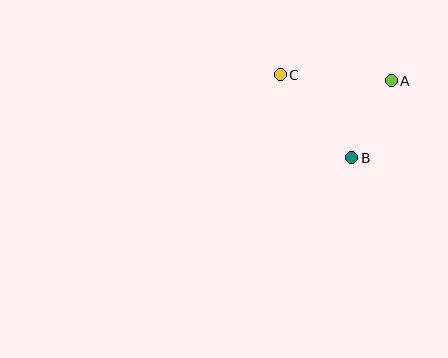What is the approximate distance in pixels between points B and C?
The distance between B and C is approximately 110 pixels.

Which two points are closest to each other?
Points A and B are closest to each other.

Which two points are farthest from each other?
Points A and C are farthest from each other.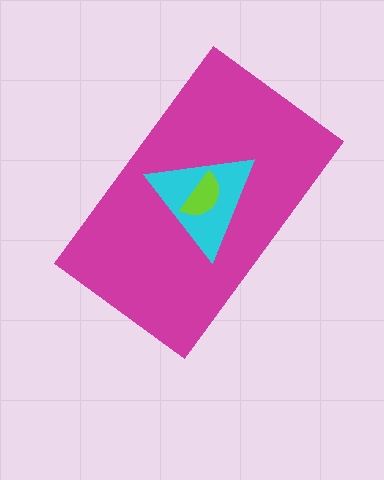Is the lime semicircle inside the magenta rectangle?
Yes.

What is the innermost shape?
The lime semicircle.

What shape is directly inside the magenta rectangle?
The cyan triangle.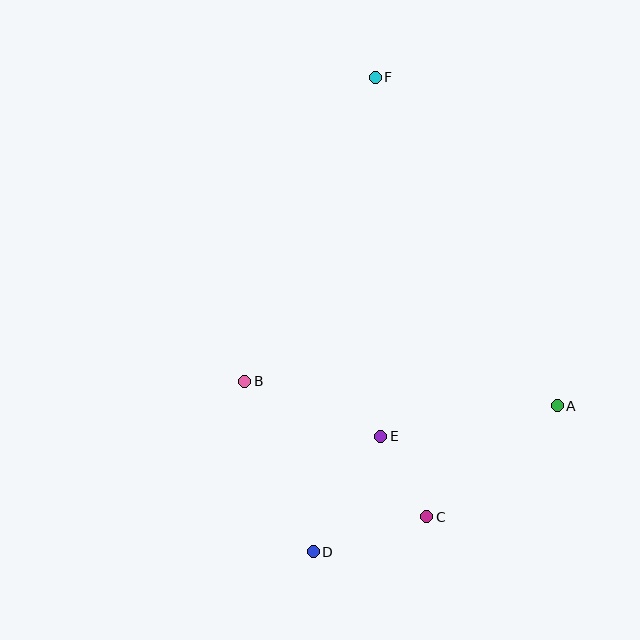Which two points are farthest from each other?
Points D and F are farthest from each other.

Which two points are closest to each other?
Points C and E are closest to each other.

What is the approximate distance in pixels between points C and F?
The distance between C and F is approximately 442 pixels.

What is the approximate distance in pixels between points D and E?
The distance between D and E is approximately 134 pixels.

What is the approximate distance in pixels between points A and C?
The distance between A and C is approximately 172 pixels.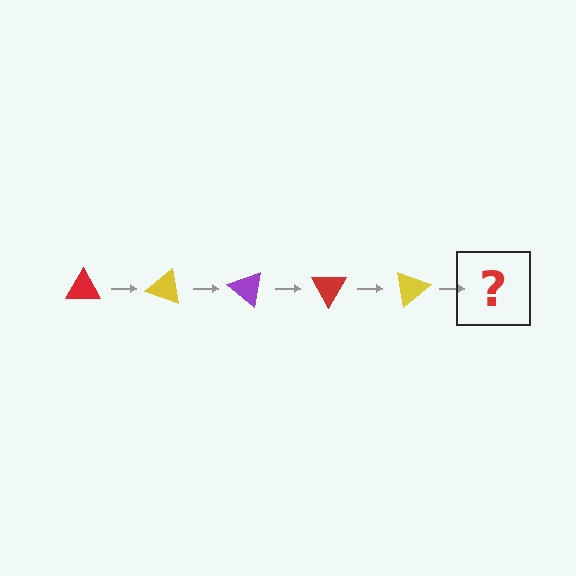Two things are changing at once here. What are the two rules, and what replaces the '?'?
The two rules are that it rotates 20 degrees each step and the color cycles through red, yellow, and purple. The '?' should be a purple triangle, rotated 100 degrees from the start.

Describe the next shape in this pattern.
It should be a purple triangle, rotated 100 degrees from the start.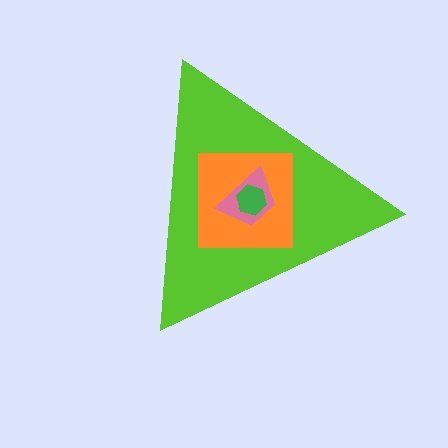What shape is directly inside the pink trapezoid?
The green hexagon.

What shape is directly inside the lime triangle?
The orange square.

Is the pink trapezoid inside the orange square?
Yes.